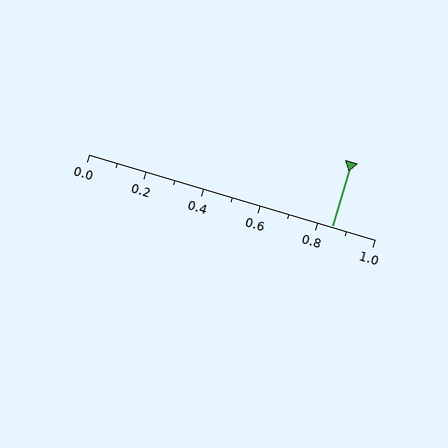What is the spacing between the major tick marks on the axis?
The major ticks are spaced 0.2 apart.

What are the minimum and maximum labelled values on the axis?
The axis runs from 0.0 to 1.0.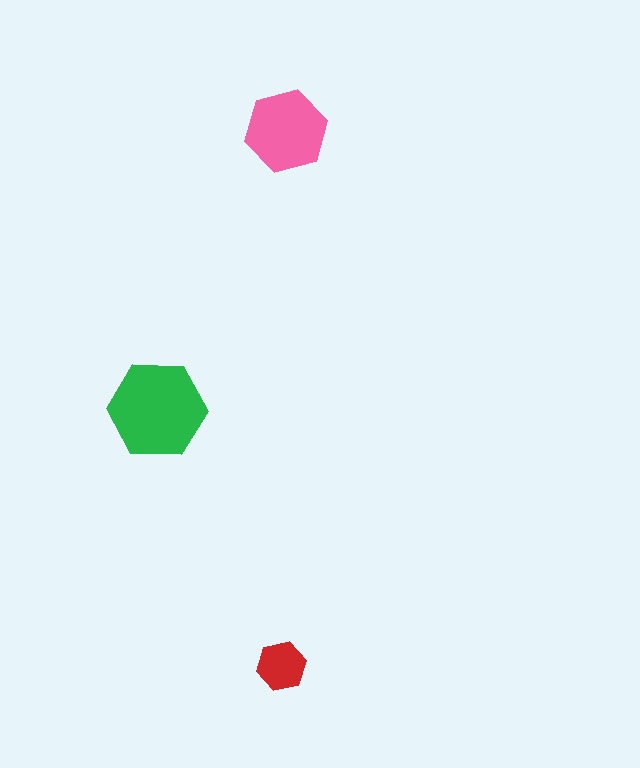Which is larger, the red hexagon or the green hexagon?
The green one.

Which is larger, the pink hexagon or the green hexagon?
The green one.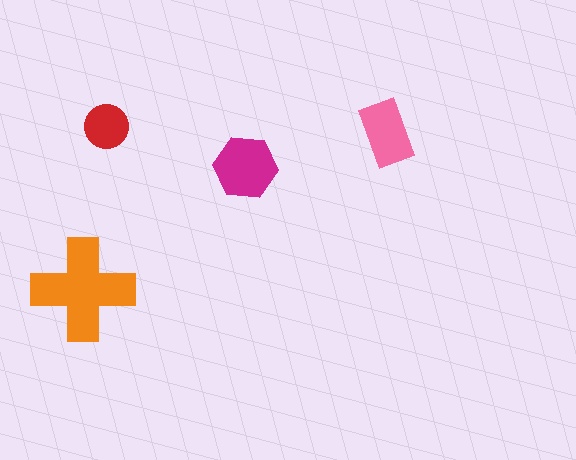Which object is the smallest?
The red circle.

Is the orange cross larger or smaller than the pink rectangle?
Larger.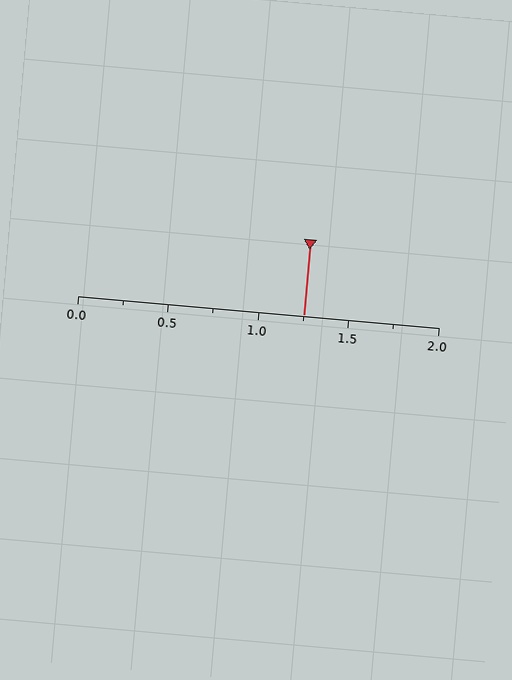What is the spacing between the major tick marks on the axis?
The major ticks are spaced 0.5 apart.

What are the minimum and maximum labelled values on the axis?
The axis runs from 0.0 to 2.0.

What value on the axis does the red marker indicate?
The marker indicates approximately 1.25.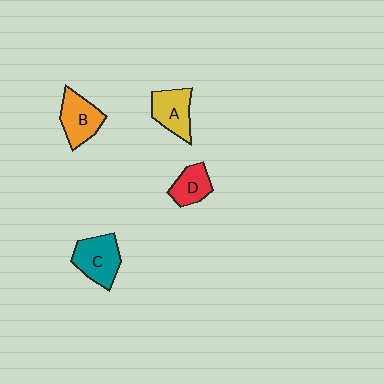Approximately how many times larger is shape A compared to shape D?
Approximately 1.2 times.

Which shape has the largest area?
Shape C (teal).